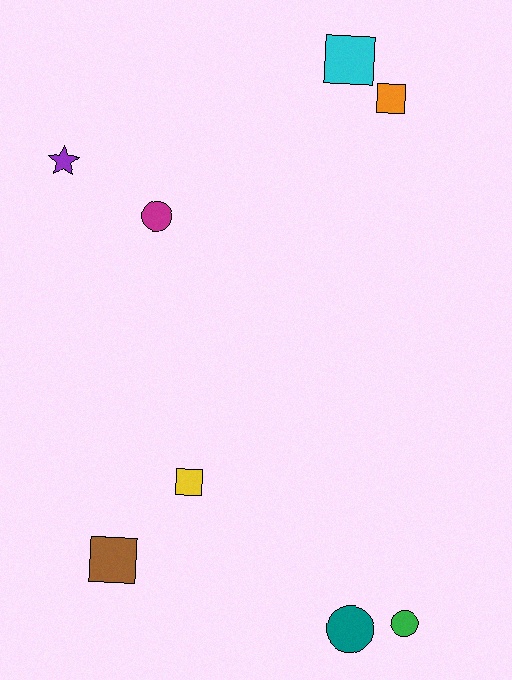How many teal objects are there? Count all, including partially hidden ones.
There is 1 teal object.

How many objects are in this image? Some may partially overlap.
There are 8 objects.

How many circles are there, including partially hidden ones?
There are 3 circles.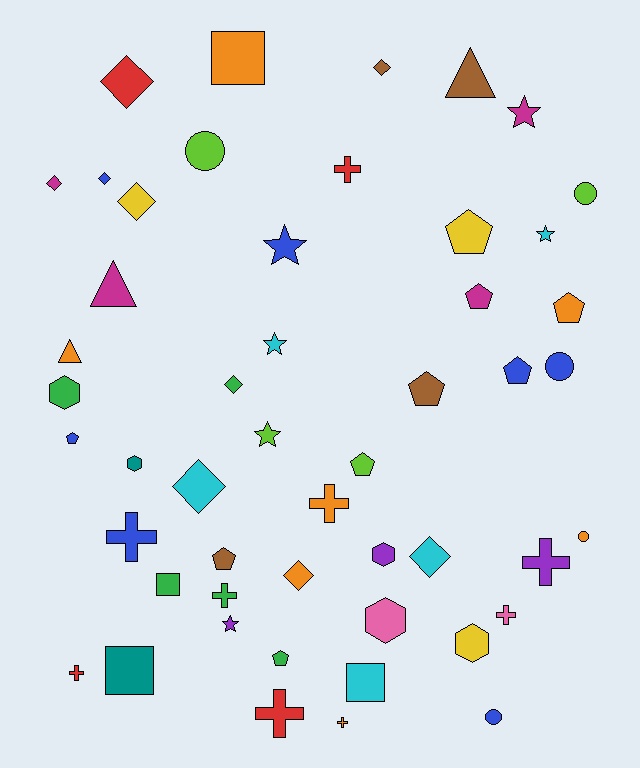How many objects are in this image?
There are 50 objects.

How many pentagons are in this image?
There are 9 pentagons.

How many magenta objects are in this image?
There are 4 magenta objects.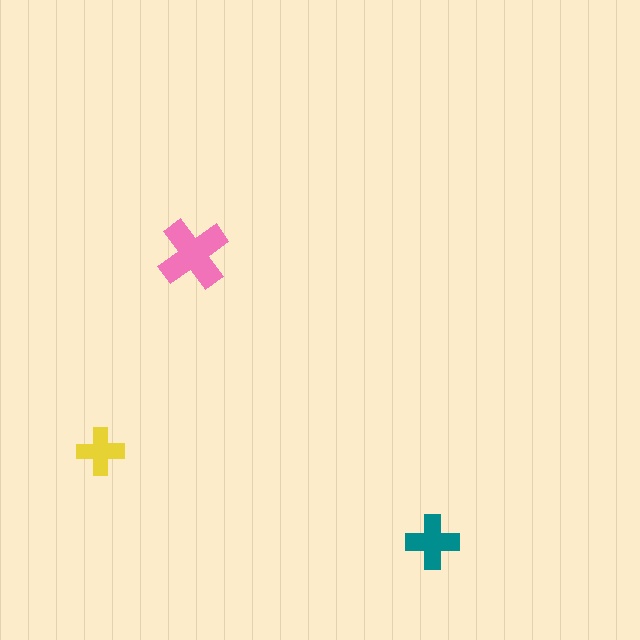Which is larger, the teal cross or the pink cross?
The pink one.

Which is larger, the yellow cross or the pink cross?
The pink one.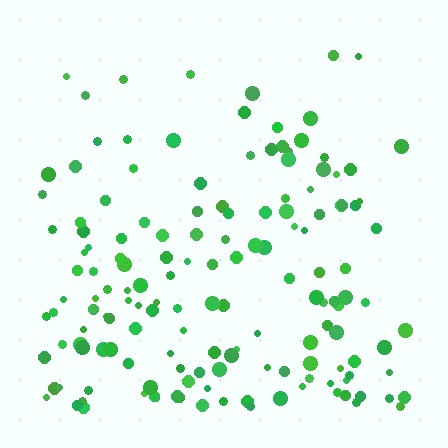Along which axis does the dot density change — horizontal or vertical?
Vertical.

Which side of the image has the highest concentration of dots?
The bottom.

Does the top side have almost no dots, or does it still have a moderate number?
Still a moderate number, just noticeably fewer than the bottom.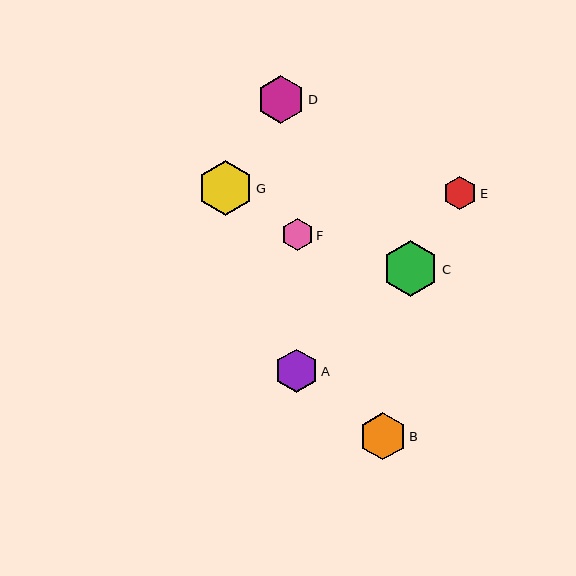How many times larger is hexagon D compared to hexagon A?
Hexagon D is approximately 1.1 times the size of hexagon A.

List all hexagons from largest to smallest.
From largest to smallest: C, G, D, B, A, E, F.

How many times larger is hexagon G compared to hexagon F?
Hexagon G is approximately 1.7 times the size of hexagon F.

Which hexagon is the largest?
Hexagon C is the largest with a size of approximately 56 pixels.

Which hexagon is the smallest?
Hexagon F is the smallest with a size of approximately 32 pixels.